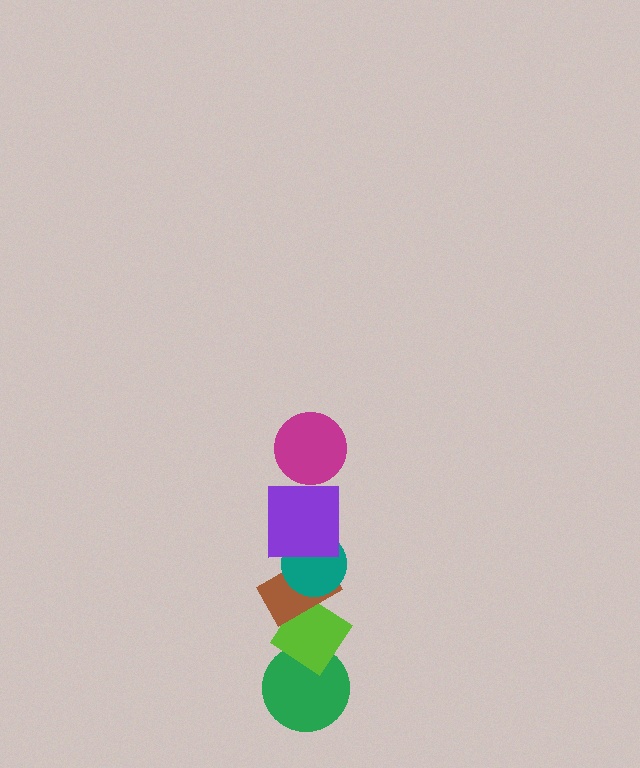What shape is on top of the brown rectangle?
The teal circle is on top of the brown rectangle.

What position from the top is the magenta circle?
The magenta circle is 1st from the top.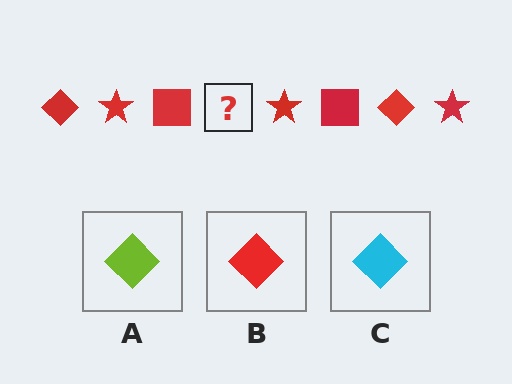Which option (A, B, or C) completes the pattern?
B.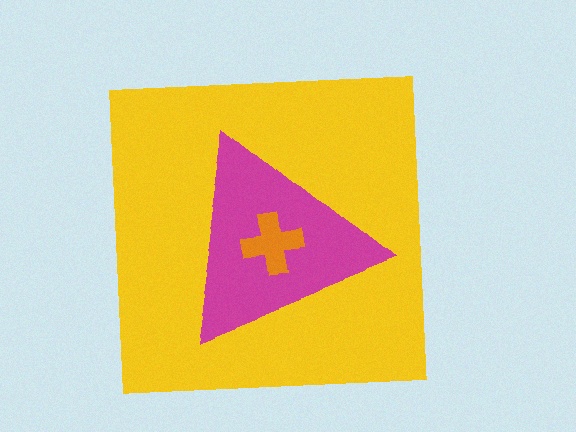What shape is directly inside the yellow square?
The magenta triangle.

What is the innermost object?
The orange cross.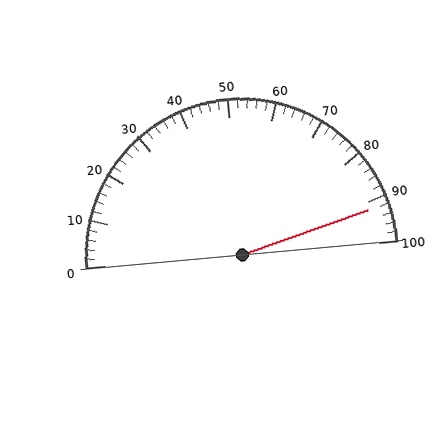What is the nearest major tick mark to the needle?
The nearest major tick mark is 90.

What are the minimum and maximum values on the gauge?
The gauge ranges from 0 to 100.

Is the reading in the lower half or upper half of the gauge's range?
The reading is in the upper half of the range (0 to 100).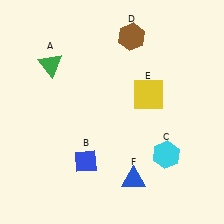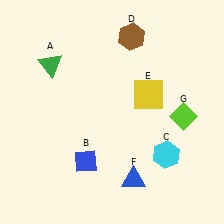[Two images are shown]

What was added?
A lime diamond (G) was added in Image 2.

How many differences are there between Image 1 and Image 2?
There is 1 difference between the two images.